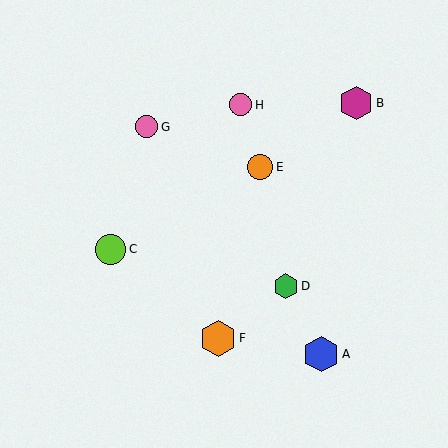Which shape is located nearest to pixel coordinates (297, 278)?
The green hexagon (labeled D) at (286, 286) is nearest to that location.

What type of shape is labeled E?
Shape E is an orange circle.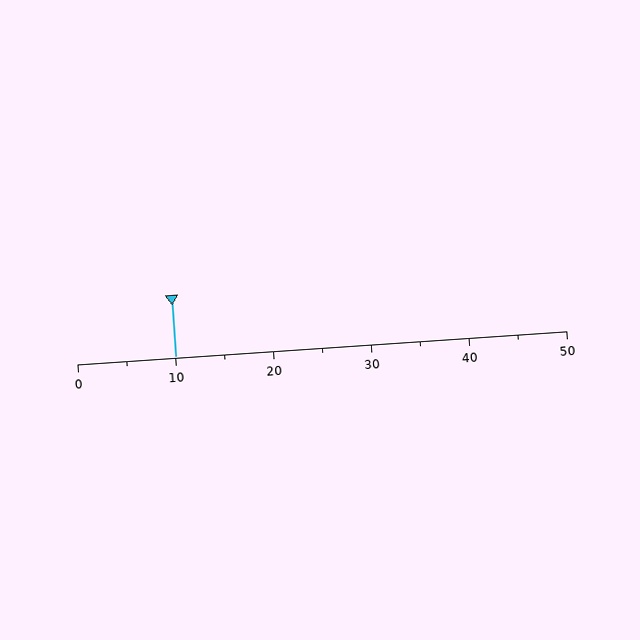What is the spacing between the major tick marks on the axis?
The major ticks are spaced 10 apart.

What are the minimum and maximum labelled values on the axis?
The axis runs from 0 to 50.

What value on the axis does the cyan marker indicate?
The marker indicates approximately 10.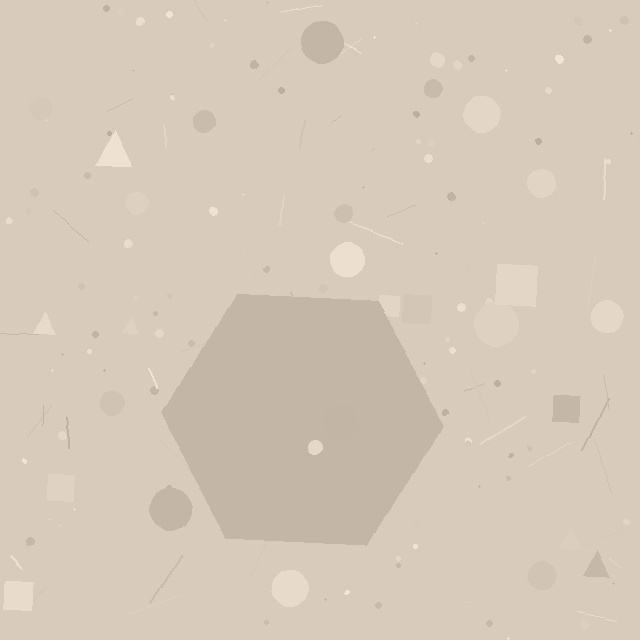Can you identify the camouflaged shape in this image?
The camouflaged shape is a hexagon.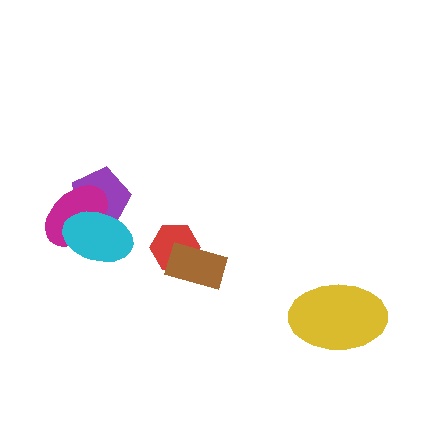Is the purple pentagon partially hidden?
Yes, it is partially covered by another shape.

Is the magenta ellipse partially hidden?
Yes, it is partially covered by another shape.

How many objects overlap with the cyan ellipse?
2 objects overlap with the cyan ellipse.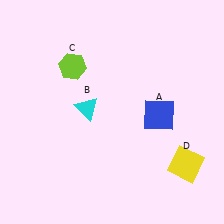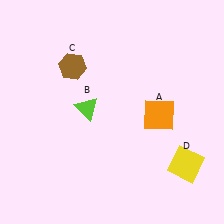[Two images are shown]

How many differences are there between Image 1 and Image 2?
There are 3 differences between the two images.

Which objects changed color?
A changed from blue to orange. B changed from cyan to lime. C changed from lime to brown.